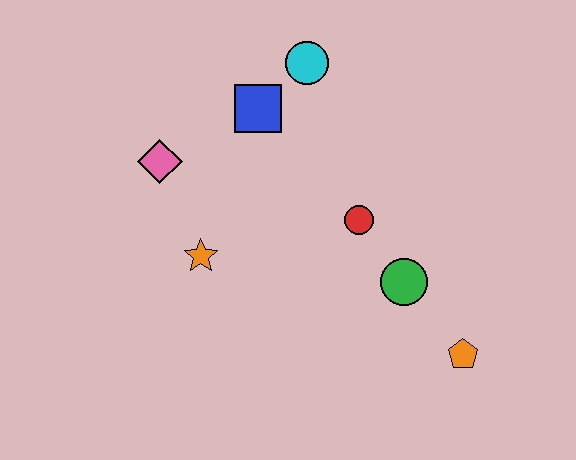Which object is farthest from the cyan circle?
The orange pentagon is farthest from the cyan circle.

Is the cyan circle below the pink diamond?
No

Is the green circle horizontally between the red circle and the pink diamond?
No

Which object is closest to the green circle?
The red circle is closest to the green circle.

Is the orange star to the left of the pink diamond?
No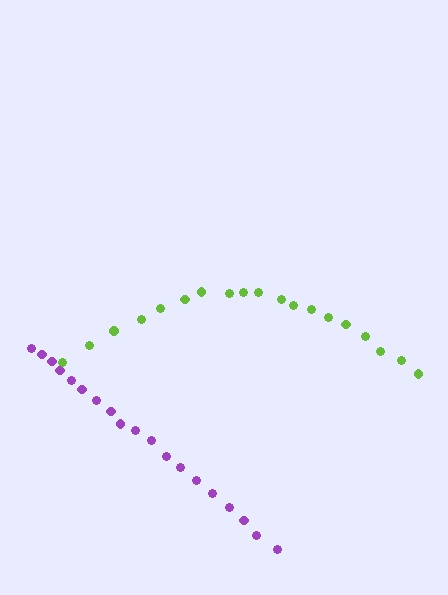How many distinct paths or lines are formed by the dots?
There are 2 distinct paths.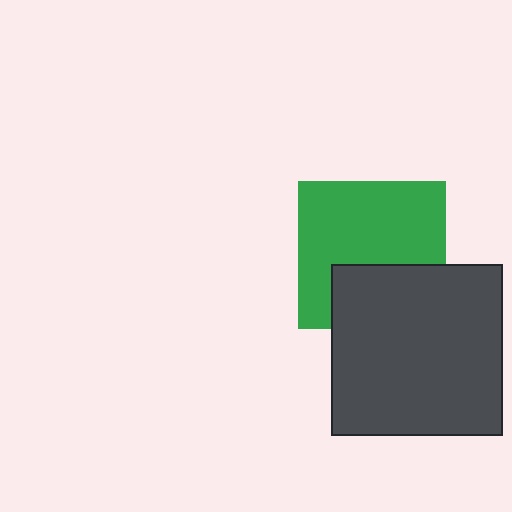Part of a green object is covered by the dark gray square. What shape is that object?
It is a square.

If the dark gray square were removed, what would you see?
You would see the complete green square.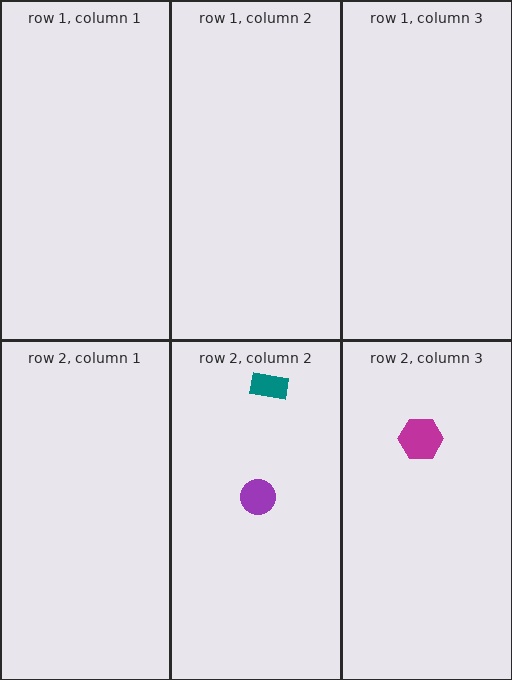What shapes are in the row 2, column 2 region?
The purple circle, the teal rectangle.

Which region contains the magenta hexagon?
The row 2, column 3 region.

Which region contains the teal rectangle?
The row 2, column 2 region.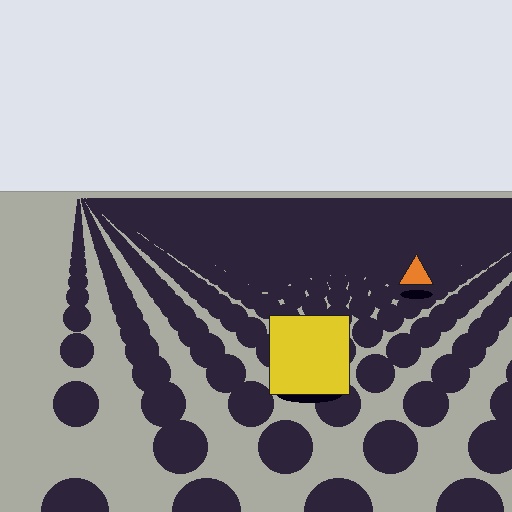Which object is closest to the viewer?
The yellow square is closest. The texture marks near it are larger and more spread out.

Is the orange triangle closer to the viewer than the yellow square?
No. The yellow square is closer — you can tell from the texture gradient: the ground texture is coarser near it.